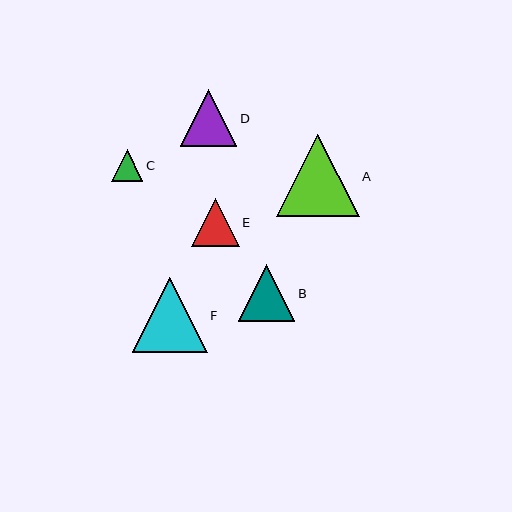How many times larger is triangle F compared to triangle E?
Triangle F is approximately 1.6 times the size of triangle E.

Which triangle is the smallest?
Triangle C is the smallest with a size of approximately 32 pixels.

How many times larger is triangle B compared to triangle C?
Triangle B is approximately 1.8 times the size of triangle C.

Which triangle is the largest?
Triangle A is the largest with a size of approximately 83 pixels.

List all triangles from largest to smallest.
From largest to smallest: A, F, B, D, E, C.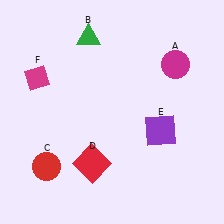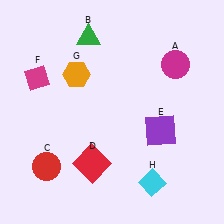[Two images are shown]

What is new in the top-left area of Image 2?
An orange hexagon (G) was added in the top-left area of Image 2.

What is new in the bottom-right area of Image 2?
A cyan diamond (H) was added in the bottom-right area of Image 2.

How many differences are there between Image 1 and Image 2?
There are 2 differences between the two images.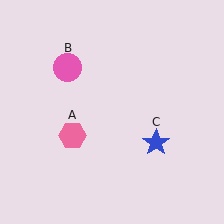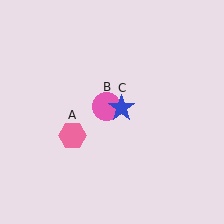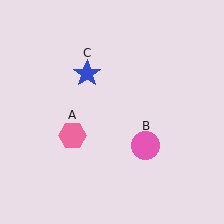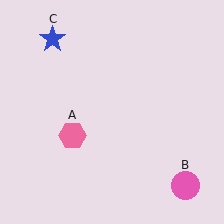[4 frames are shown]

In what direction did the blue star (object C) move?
The blue star (object C) moved up and to the left.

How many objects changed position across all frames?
2 objects changed position: pink circle (object B), blue star (object C).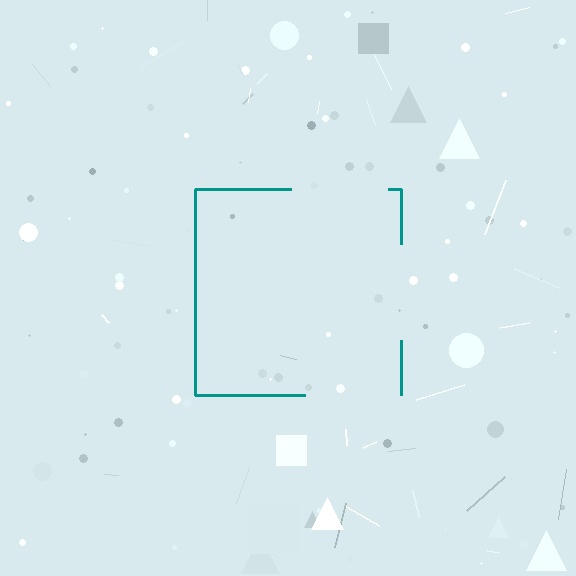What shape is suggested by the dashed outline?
The dashed outline suggests a square.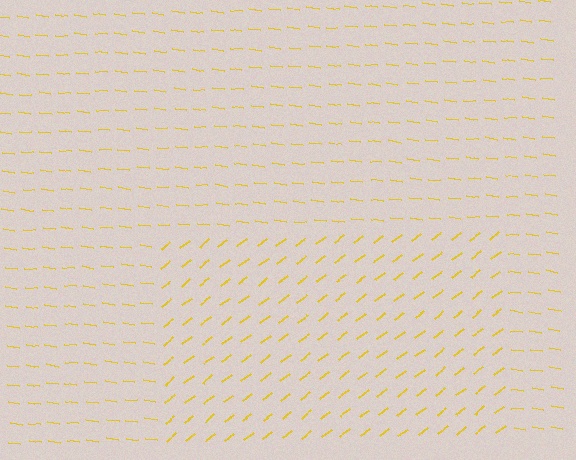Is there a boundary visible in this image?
Yes, there is a texture boundary formed by a change in line orientation.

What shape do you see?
I see a rectangle.